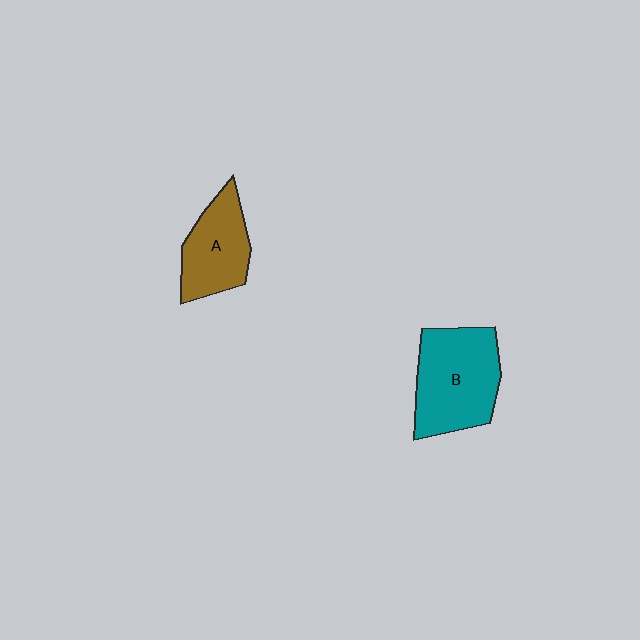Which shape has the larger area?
Shape B (teal).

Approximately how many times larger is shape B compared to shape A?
Approximately 1.4 times.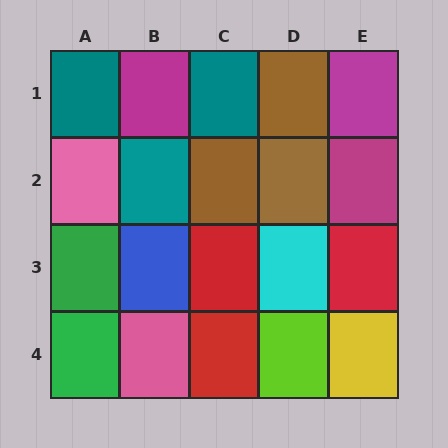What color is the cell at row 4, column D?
Lime.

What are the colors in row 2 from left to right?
Pink, teal, brown, brown, magenta.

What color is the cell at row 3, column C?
Red.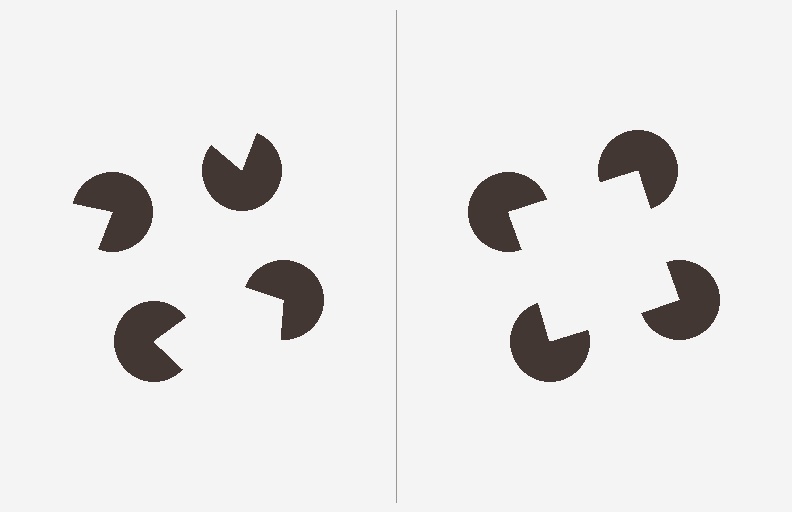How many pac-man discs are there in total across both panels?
8 — 4 on each side.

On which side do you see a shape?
An illusory square appears on the right side. On the left side the wedge cuts are rotated, so no coherent shape forms.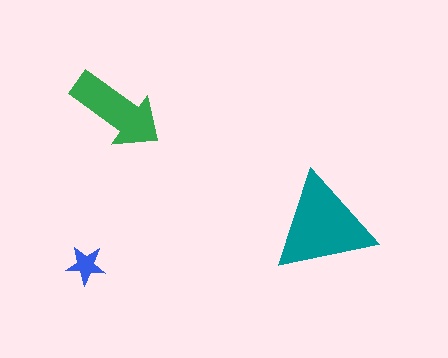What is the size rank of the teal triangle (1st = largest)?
1st.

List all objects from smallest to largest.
The blue star, the green arrow, the teal triangle.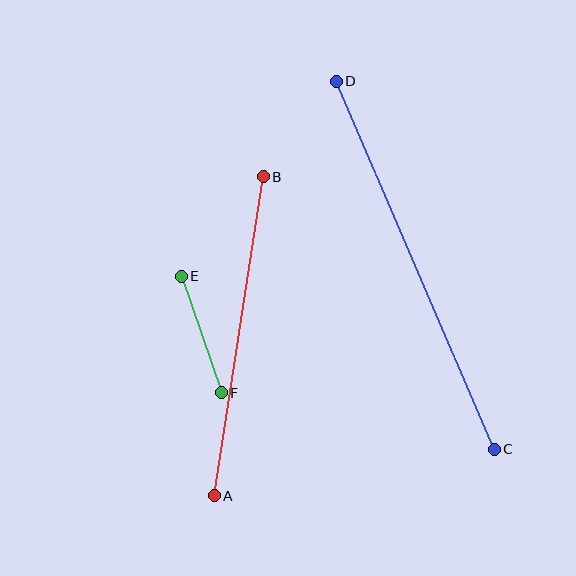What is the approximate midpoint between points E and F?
The midpoint is at approximately (201, 334) pixels.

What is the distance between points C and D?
The distance is approximately 400 pixels.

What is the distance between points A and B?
The distance is approximately 323 pixels.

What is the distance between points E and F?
The distance is approximately 123 pixels.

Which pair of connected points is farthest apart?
Points C and D are farthest apart.